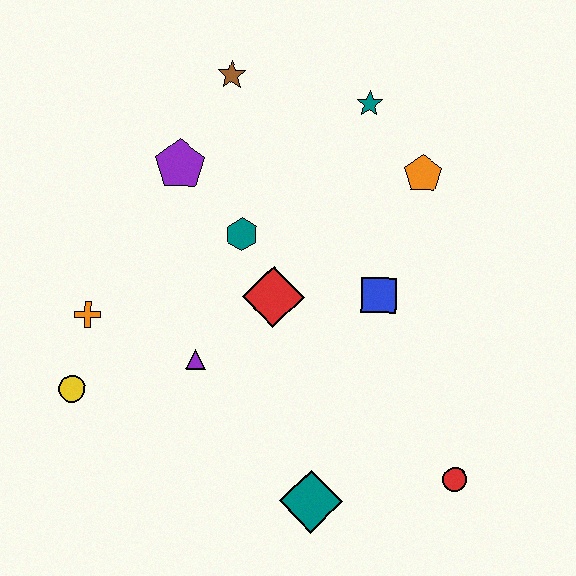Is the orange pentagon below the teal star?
Yes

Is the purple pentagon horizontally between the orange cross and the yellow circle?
No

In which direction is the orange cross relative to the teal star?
The orange cross is to the left of the teal star.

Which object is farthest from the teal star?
The yellow circle is farthest from the teal star.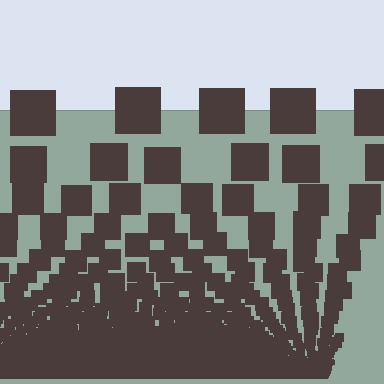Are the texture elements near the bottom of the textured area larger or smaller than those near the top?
Smaller. The gradient is inverted — elements near the bottom are smaller and denser.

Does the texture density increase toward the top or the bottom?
Density increases toward the bottom.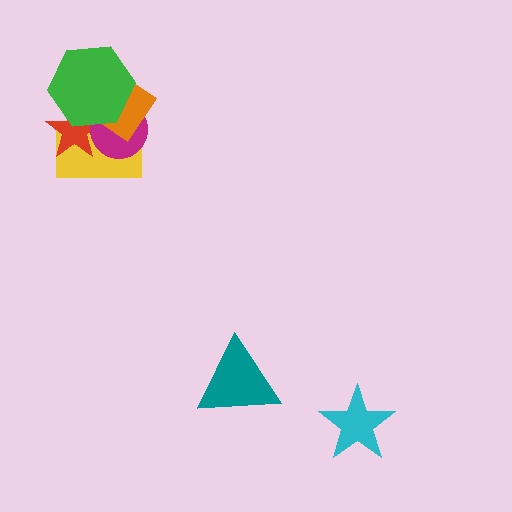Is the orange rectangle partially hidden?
Yes, it is partially covered by another shape.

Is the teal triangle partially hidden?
No, no other shape covers it.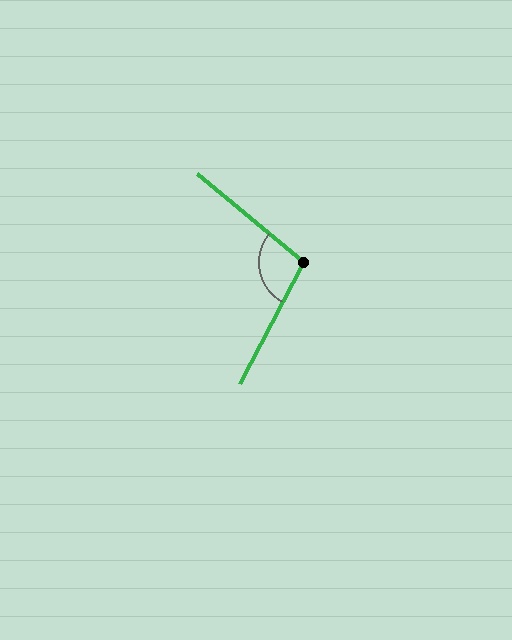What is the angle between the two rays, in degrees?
Approximately 102 degrees.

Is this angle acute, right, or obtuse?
It is obtuse.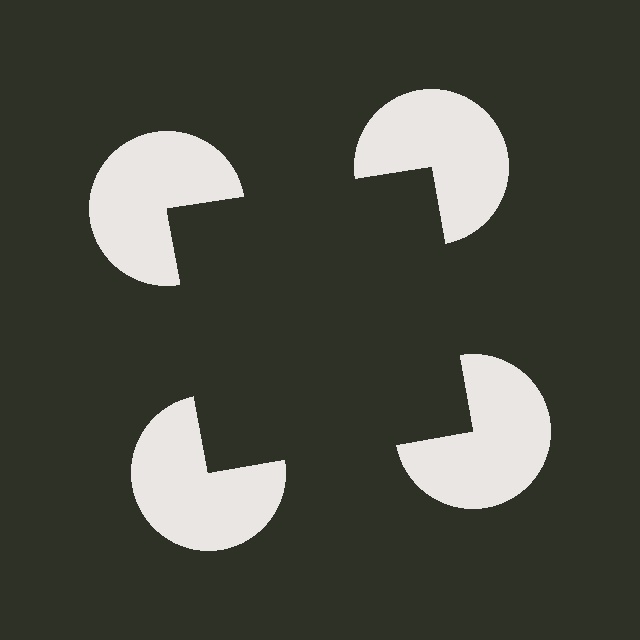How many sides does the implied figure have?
4 sides.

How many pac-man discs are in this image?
There are 4 — one at each vertex of the illusory square.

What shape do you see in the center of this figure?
An illusory square — its edges are inferred from the aligned wedge cuts in the pac-man discs, not physically drawn.